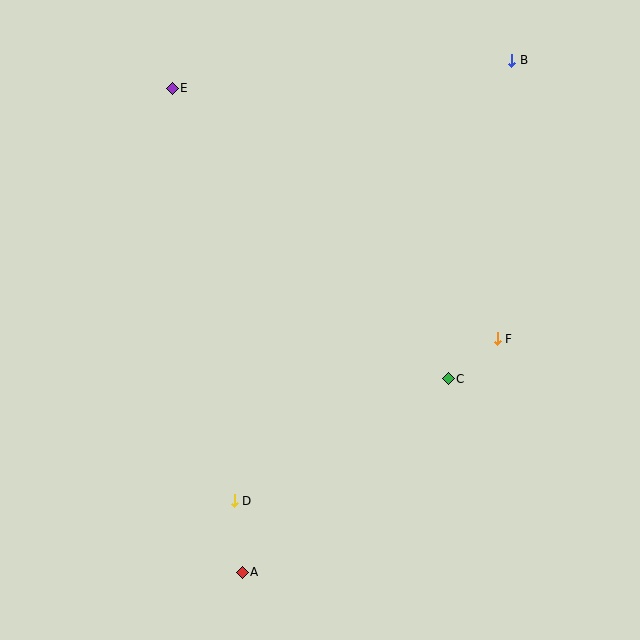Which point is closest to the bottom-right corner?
Point C is closest to the bottom-right corner.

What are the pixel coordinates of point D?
Point D is at (234, 501).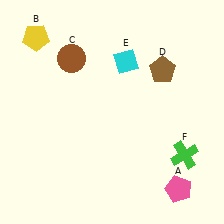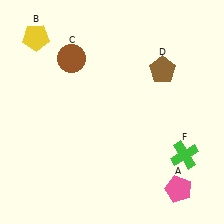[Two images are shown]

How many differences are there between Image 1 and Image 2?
There is 1 difference between the two images.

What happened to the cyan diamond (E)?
The cyan diamond (E) was removed in Image 2. It was in the top-right area of Image 1.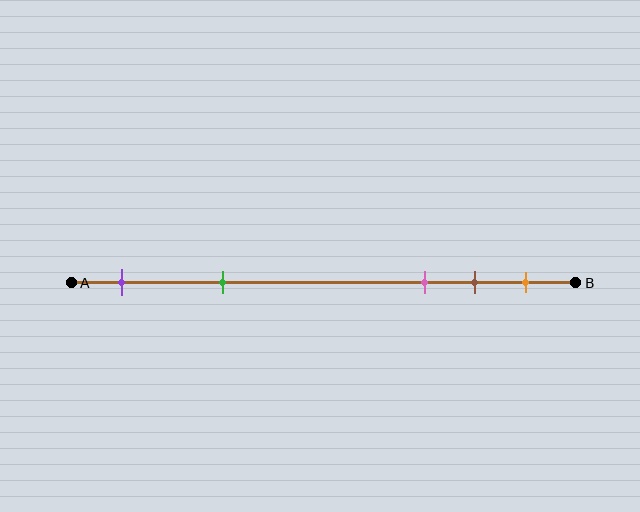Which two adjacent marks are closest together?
The brown and orange marks are the closest adjacent pair.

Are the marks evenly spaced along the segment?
No, the marks are not evenly spaced.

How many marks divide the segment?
There are 5 marks dividing the segment.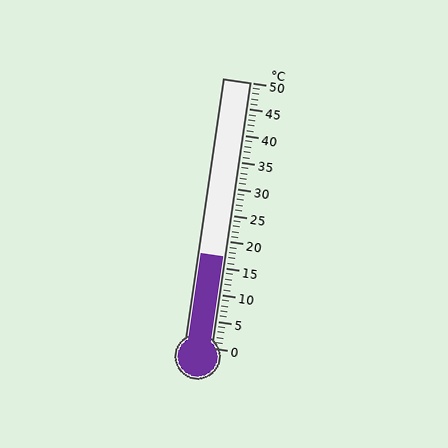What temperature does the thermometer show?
The thermometer shows approximately 17°C.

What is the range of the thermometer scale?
The thermometer scale ranges from 0°C to 50°C.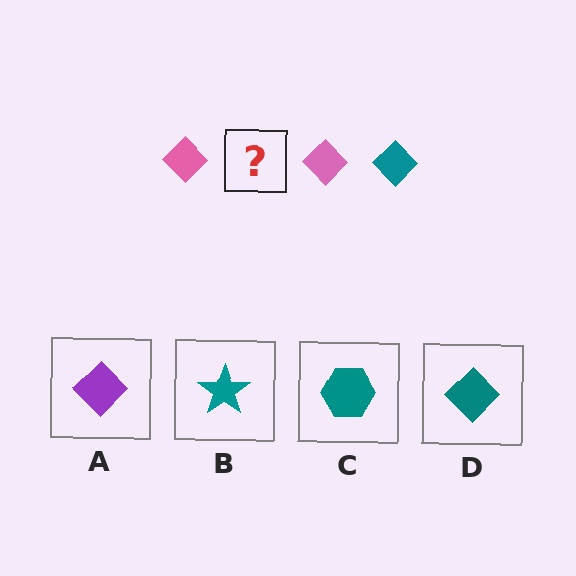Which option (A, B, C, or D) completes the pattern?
D.